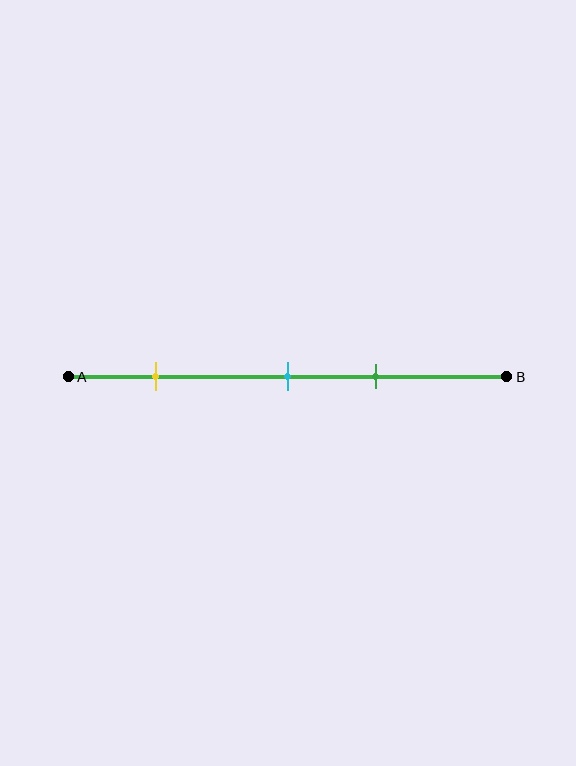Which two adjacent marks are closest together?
The cyan and green marks are the closest adjacent pair.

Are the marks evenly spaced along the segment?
No, the marks are not evenly spaced.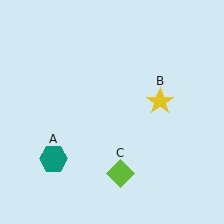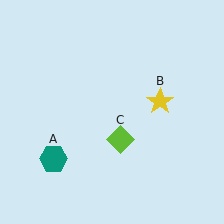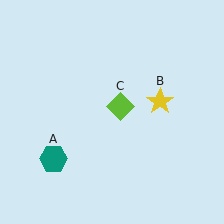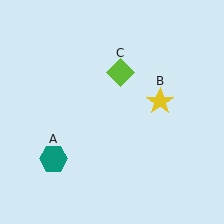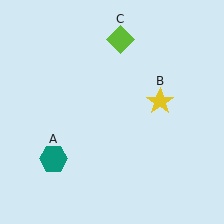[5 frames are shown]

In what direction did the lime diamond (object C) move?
The lime diamond (object C) moved up.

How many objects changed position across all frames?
1 object changed position: lime diamond (object C).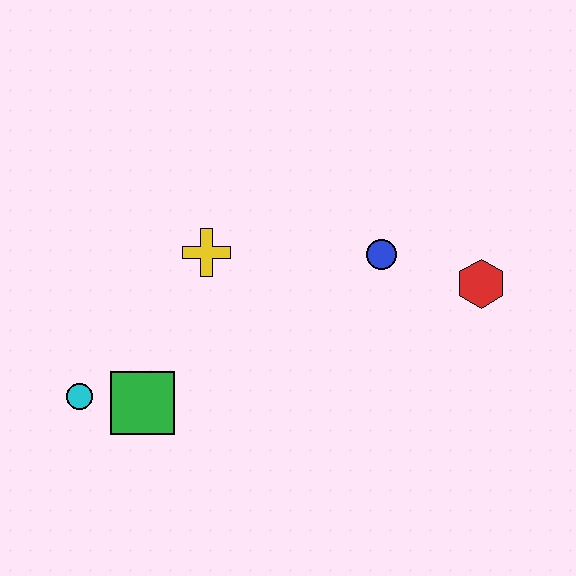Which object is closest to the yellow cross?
The green square is closest to the yellow cross.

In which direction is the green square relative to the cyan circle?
The green square is to the right of the cyan circle.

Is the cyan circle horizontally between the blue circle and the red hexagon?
No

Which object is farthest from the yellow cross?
The red hexagon is farthest from the yellow cross.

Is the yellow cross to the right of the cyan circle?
Yes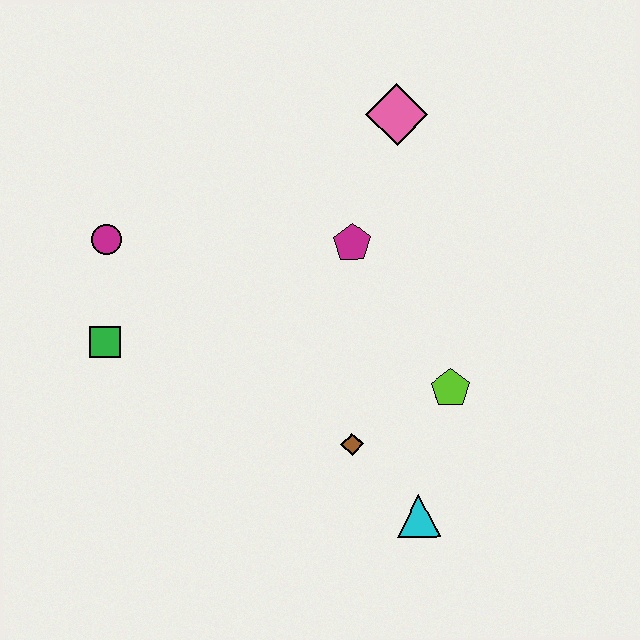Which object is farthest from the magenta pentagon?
The cyan triangle is farthest from the magenta pentagon.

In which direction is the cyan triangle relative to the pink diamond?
The cyan triangle is below the pink diamond.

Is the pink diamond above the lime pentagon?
Yes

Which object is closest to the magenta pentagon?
The pink diamond is closest to the magenta pentagon.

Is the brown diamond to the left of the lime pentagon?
Yes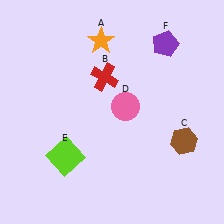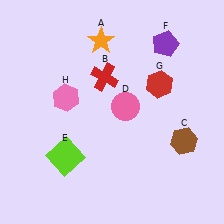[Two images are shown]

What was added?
A red hexagon (G), a pink hexagon (H) were added in Image 2.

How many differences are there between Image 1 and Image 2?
There are 2 differences between the two images.